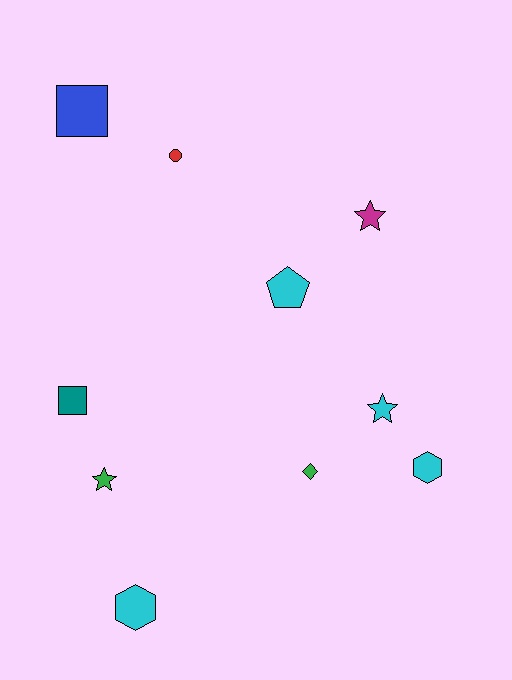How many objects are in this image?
There are 10 objects.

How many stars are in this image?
There are 3 stars.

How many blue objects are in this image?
There is 1 blue object.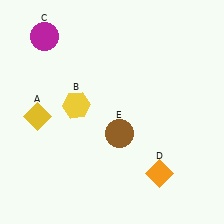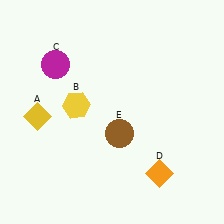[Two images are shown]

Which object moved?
The magenta circle (C) moved down.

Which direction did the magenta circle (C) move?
The magenta circle (C) moved down.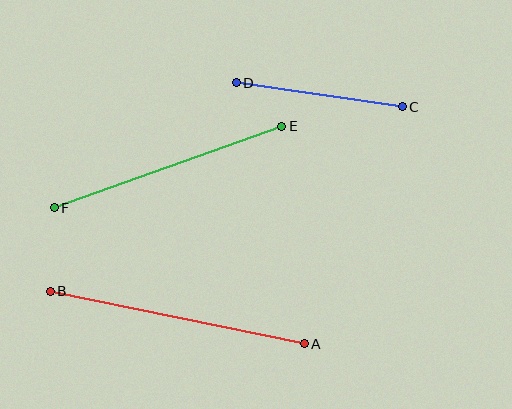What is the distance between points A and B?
The distance is approximately 259 pixels.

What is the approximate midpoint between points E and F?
The midpoint is at approximately (168, 167) pixels.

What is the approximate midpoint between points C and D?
The midpoint is at approximately (319, 95) pixels.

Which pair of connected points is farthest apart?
Points A and B are farthest apart.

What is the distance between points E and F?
The distance is approximately 242 pixels.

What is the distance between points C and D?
The distance is approximately 168 pixels.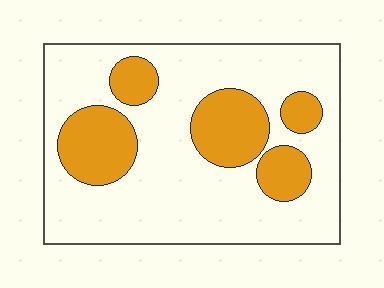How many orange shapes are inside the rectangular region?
5.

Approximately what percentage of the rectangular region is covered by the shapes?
Approximately 25%.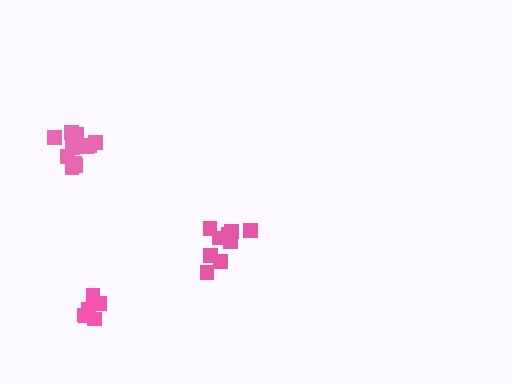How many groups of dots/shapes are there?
There are 3 groups.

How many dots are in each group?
Group 1: 9 dots, Group 2: 6 dots, Group 3: 11 dots (26 total).